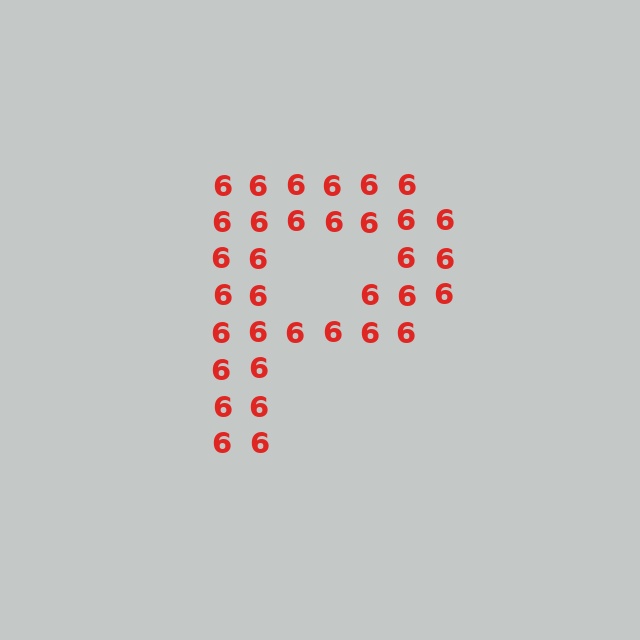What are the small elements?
The small elements are digit 6's.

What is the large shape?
The large shape is the letter P.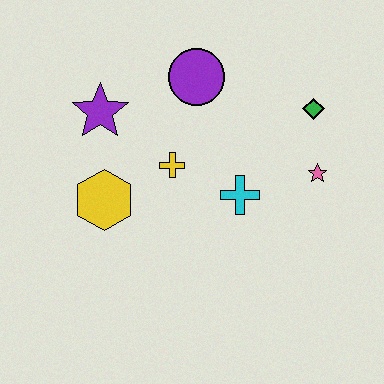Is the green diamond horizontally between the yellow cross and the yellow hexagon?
No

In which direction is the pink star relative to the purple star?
The pink star is to the right of the purple star.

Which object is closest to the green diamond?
The pink star is closest to the green diamond.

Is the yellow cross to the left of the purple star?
No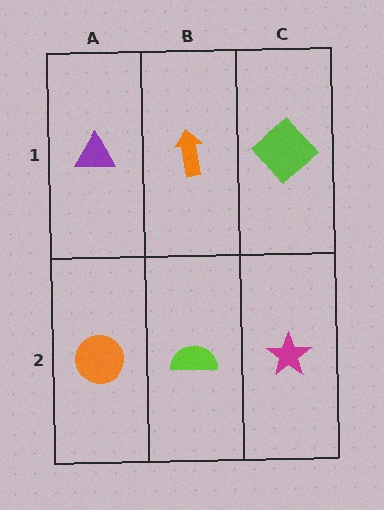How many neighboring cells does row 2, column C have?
2.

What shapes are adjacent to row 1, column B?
A lime semicircle (row 2, column B), a purple triangle (row 1, column A), a lime diamond (row 1, column C).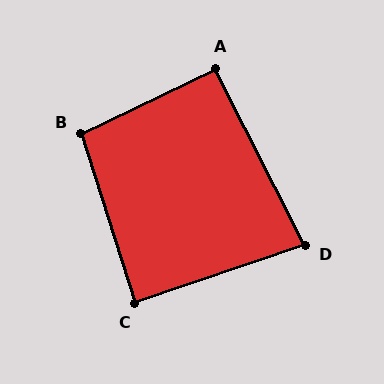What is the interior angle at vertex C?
Approximately 89 degrees (approximately right).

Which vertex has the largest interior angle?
B, at approximately 98 degrees.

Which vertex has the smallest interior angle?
D, at approximately 82 degrees.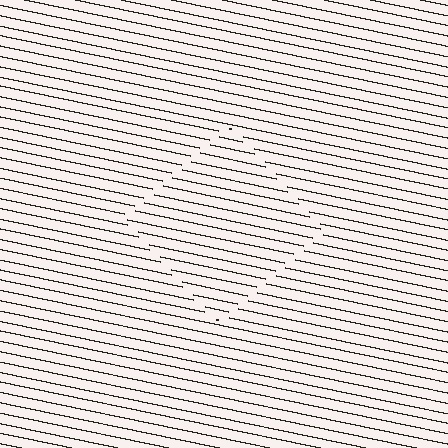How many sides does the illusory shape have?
4 sides — the line-ends trace a square.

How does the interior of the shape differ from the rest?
The interior of the shape contains the same grating, shifted by half a period — the contour is defined by the phase discontinuity where line-ends from the inner and outer gratings abut.